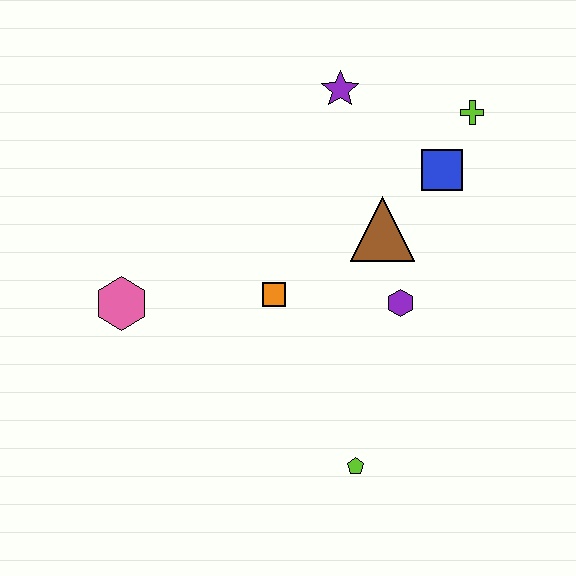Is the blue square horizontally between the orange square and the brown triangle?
No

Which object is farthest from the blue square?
The pink hexagon is farthest from the blue square.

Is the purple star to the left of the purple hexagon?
Yes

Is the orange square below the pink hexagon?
No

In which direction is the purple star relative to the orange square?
The purple star is above the orange square.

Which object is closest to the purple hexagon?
The brown triangle is closest to the purple hexagon.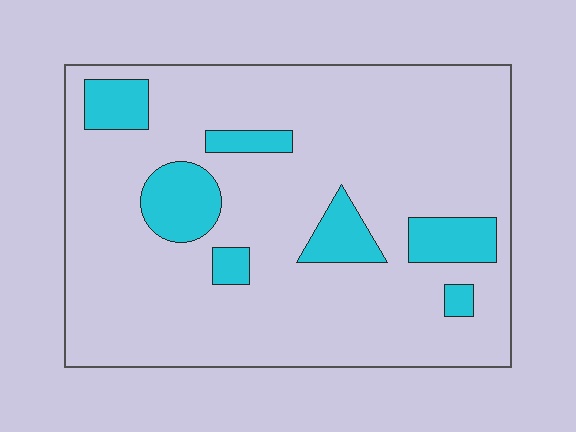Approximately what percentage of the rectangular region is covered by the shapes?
Approximately 15%.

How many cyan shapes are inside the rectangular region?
7.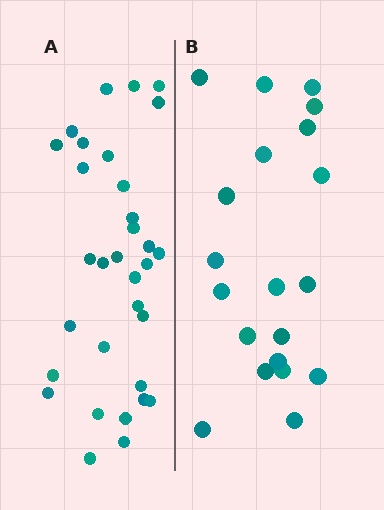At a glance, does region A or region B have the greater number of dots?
Region A (the left region) has more dots.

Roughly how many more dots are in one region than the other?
Region A has roughly 12 or so more dots than region B.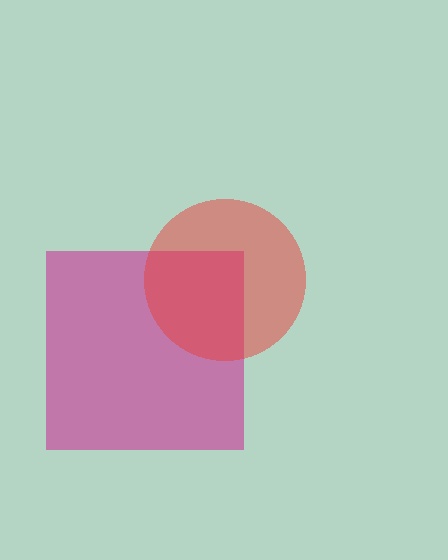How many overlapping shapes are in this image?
There are 2 overlapping shapes in the image.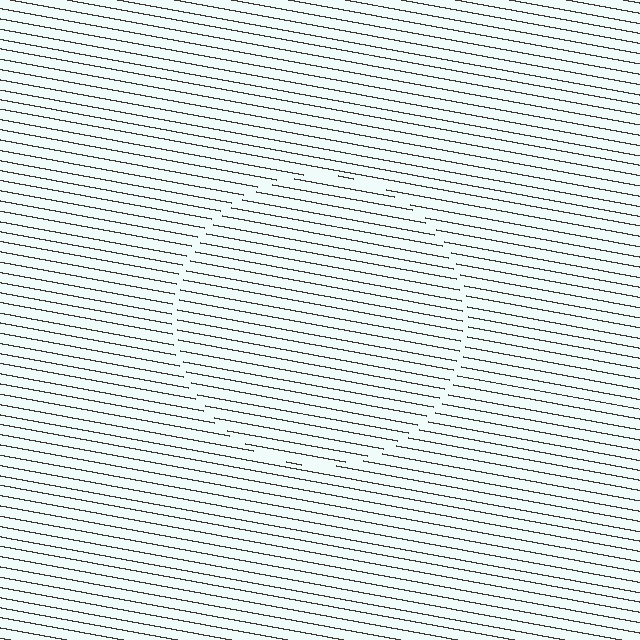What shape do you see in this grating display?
An illusory circle. The interior of the shape contains the same grating, shifted by half a period — the contour is defined by the phase discontinuity where line-ends from the inner and outer gratings abut.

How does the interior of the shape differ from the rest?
The interior of the shape contains the same grating, shifted by half a period — the contour is defined by the phase discontinuity where line-ends from the inner and outer gratings abut.